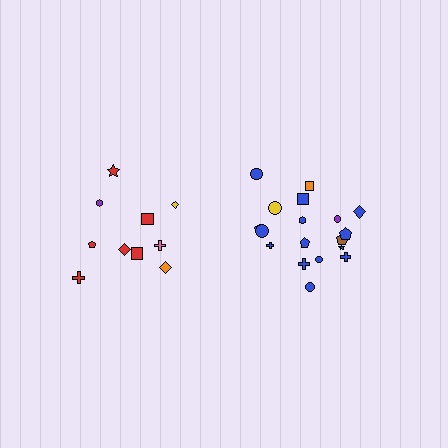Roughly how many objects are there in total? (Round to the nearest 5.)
Roughly 30 objects in total.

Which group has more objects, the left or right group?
The right group.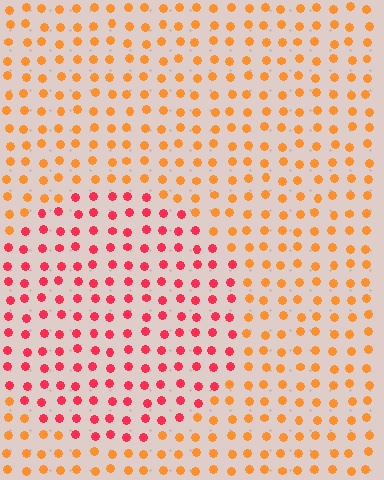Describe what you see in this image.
The image is filled with small orange elements in a uniform arrangement. A circle-shaped region is visible where the elements are tinted to a slightly different hue, forming a subtle color boundary.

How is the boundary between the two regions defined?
The boundary is defined purely by a slight shift in hue (about 39 degrees). Spacing, size, and orientation are identical on both sides.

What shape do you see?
I see a circle.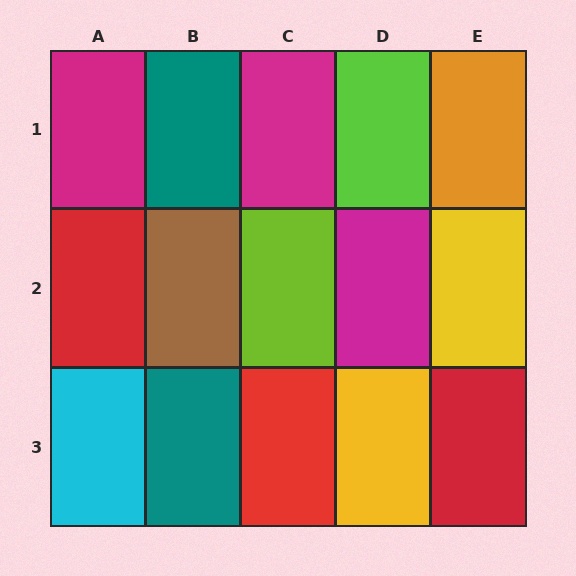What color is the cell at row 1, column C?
Magenta.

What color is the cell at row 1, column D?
Lime.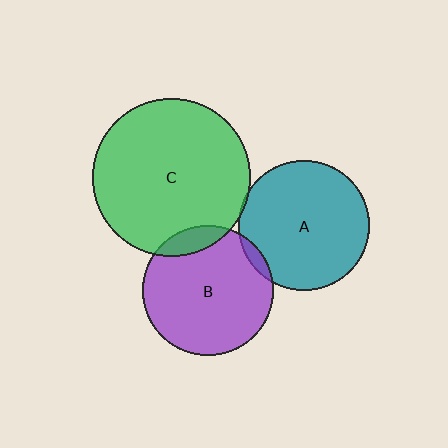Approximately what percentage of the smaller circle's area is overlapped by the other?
Approximately 10%.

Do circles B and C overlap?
Yes.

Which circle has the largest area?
Circle C (green).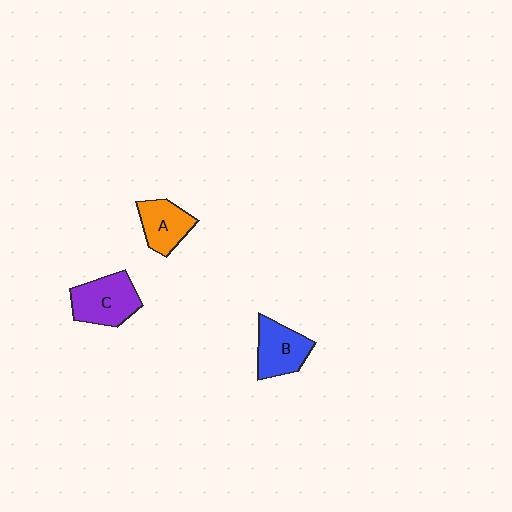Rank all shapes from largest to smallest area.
From largest to smallest: C (purple), B (blue), A (orange).